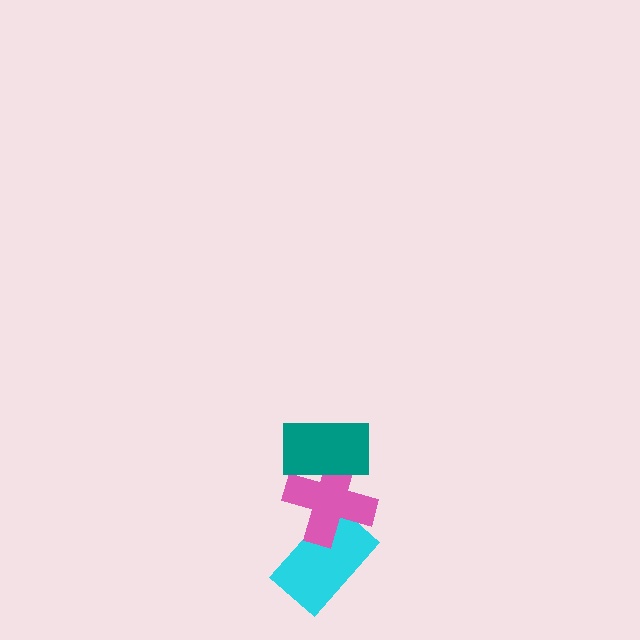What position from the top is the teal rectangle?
The teal rectangle is 1st from the top.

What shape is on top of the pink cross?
The teal rectangle is on top of the pink cross.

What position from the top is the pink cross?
The pink cross is 2nd from the top.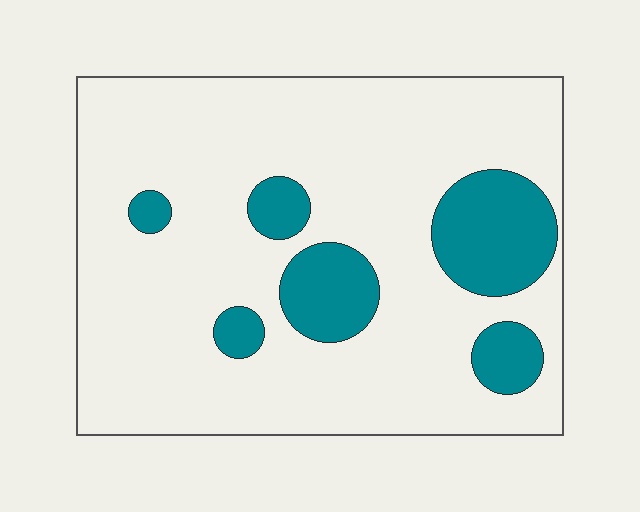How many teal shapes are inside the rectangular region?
6.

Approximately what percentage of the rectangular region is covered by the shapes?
Approximately 20%.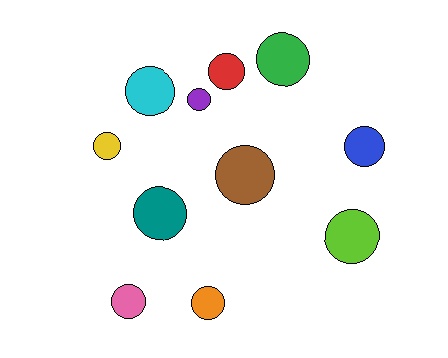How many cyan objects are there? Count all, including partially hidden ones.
There is 1 cyan object.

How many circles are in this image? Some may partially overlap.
There are 11 circles.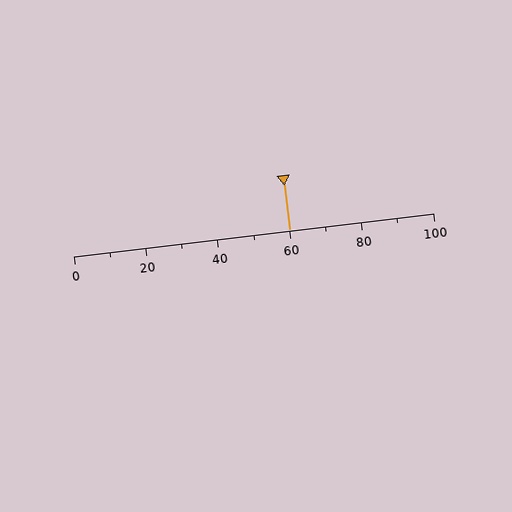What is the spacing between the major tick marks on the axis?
The major ticks are spaced 20 apart.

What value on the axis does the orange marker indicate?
The marker indicates approximately 60.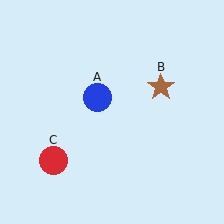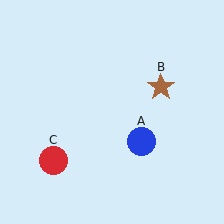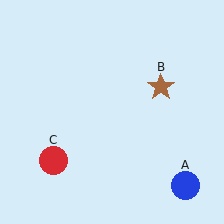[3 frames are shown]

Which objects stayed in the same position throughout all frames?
Brown star (object B) and red circle (object C) remained stationary.